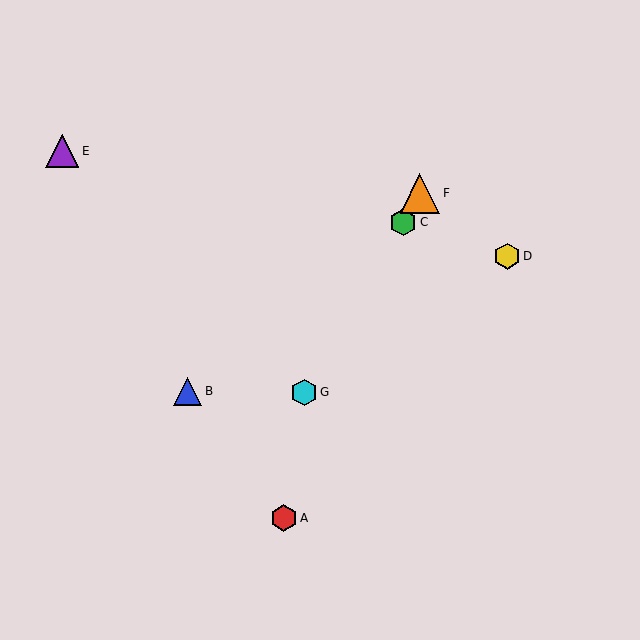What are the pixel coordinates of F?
Object F is at (420, 193).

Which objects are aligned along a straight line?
Objects C, F, G are aligned along a straight line.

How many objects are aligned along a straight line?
3 objects (C, F, G) are aligned along a straight line.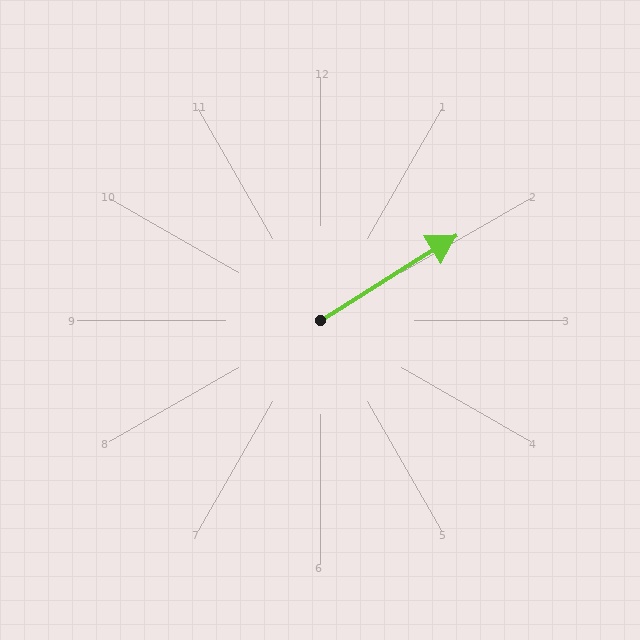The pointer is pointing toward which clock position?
Roughly 2 o'clock.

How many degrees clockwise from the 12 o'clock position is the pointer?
Approximately 58 degrees.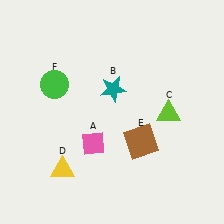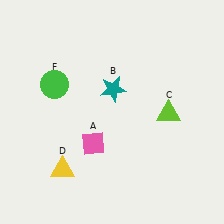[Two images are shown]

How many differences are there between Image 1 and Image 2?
There is 1 difference between the two images.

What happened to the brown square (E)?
The brown square (E) was removed in Image 2. It was in the bottom-right area of Image 1.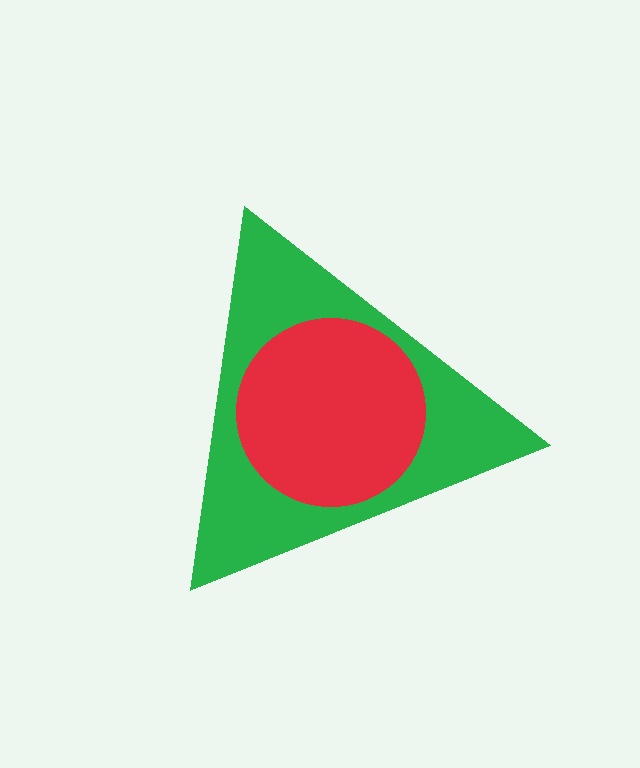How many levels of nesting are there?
2.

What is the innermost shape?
The red circle.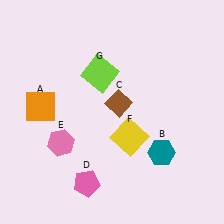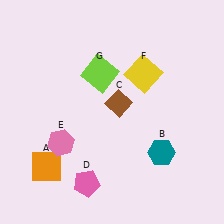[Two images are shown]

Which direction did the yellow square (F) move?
The yellow square (F) moved up.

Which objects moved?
The objects that moved are: the orange square (A), the yellow square (F).